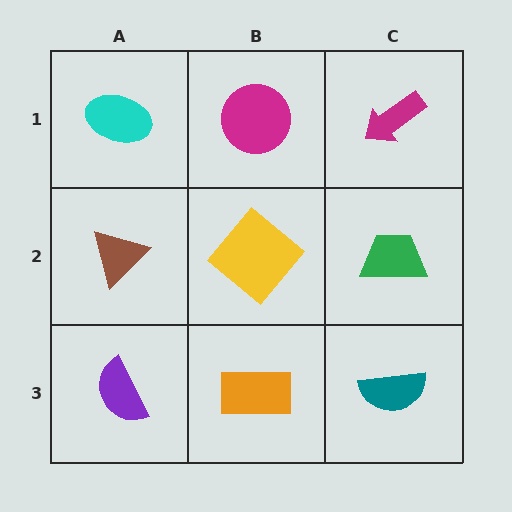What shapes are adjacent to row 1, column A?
A brown triangle (row 2, column A), a magenta circle (row 1, column B).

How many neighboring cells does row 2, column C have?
3.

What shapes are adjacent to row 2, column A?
A cyan ellipse (row 1, column A), a purple semicircle (row 3, column A), a yellow diamond (row 2, column B).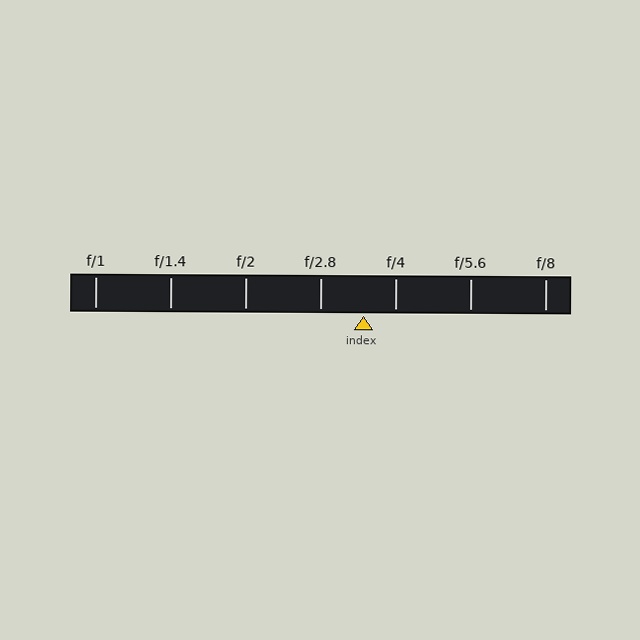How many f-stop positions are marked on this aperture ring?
There are 7 f-stop positions marked.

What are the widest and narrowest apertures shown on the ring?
The widest aperture shown is f/1 and the narrowest is f/8.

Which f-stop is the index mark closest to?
The index mark is closest to f/4.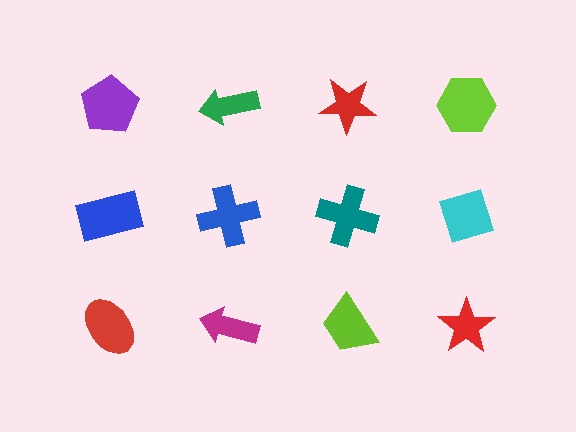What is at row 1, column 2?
A green arrow.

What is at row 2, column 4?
A cyan diamond.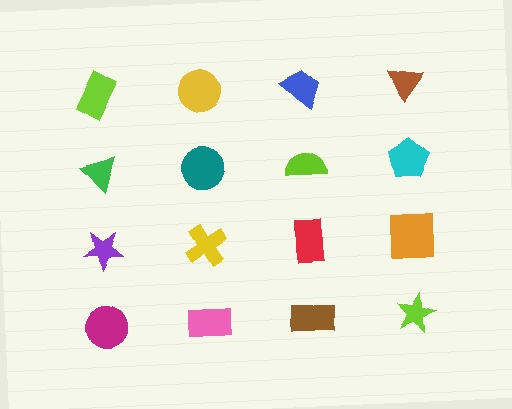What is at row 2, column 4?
A cyan pentagon.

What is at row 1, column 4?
A brown triangle.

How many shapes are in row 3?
4 shapes.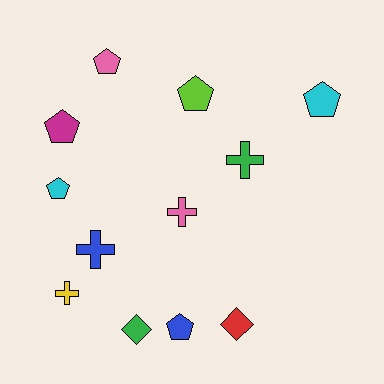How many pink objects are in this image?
There are 2 pink objects.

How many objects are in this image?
There are 12 objects.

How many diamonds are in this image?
There are 2 diamonds.